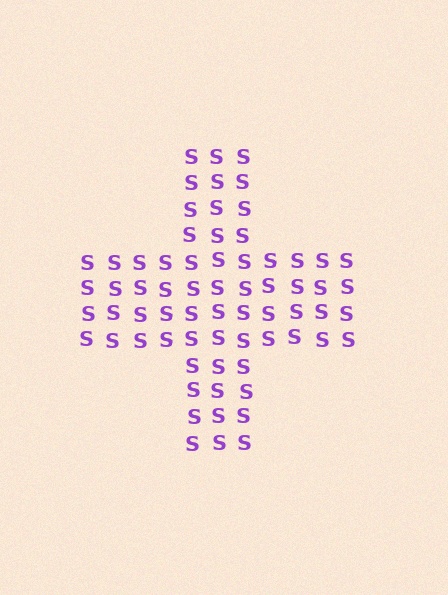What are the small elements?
The small elements are letter S's.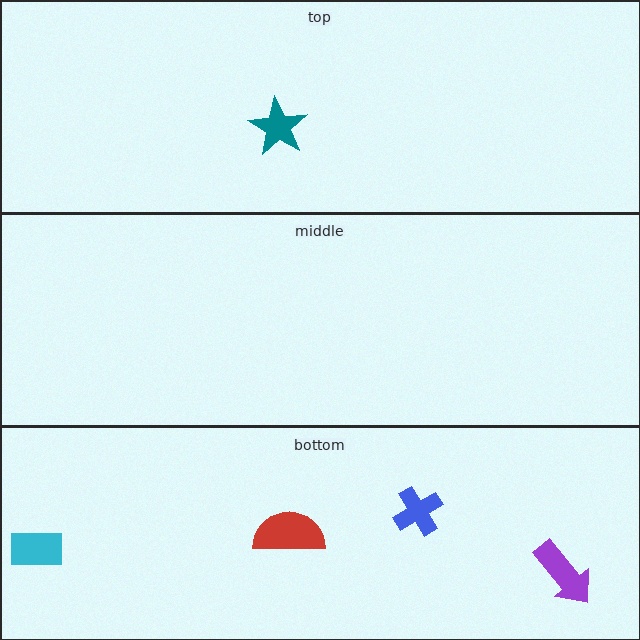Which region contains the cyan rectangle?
The bottom region.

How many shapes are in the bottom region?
4.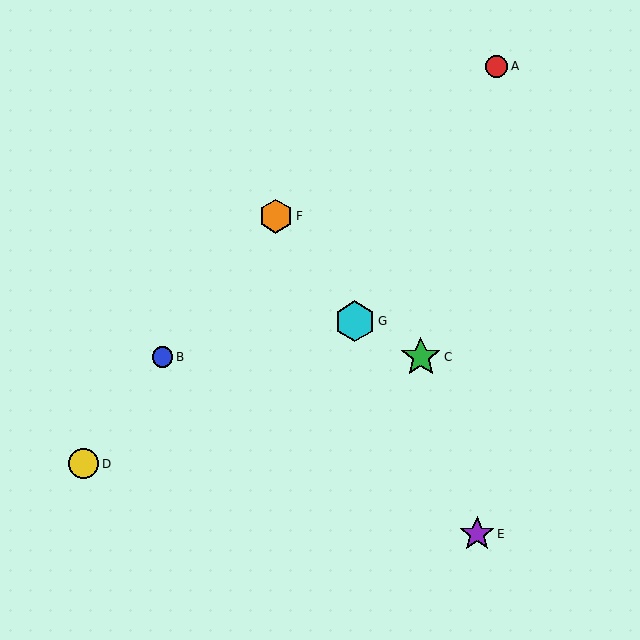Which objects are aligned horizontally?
Objects B, C are aligned horizontally.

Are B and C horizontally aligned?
Yes, both are at y≈357.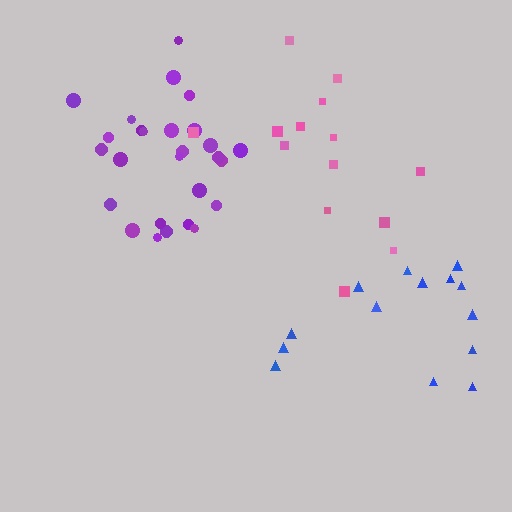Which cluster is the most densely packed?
Purple.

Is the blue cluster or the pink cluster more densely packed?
Blue.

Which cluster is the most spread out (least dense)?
Pink.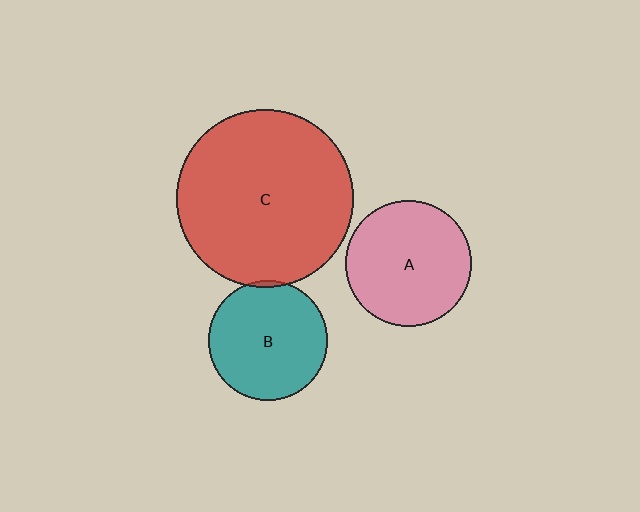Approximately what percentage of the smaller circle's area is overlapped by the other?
Approximately 5%.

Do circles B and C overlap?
Yes.